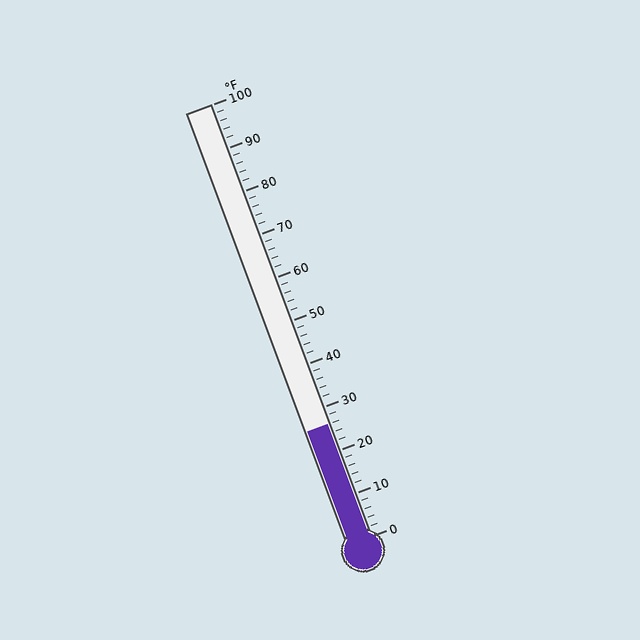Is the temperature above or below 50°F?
The temperature is below 50°F.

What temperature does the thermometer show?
The thermometer shows approximately 26°F.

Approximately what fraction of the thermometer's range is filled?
The thermometer is filled to approximately 25% of its range.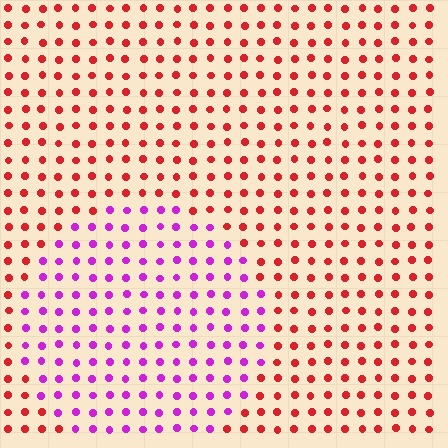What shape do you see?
I see a circle.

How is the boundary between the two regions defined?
The boundary is defined purely by a slight shift in hue (about 61 degrees). Spacing, size, and orientation are identical on both sides.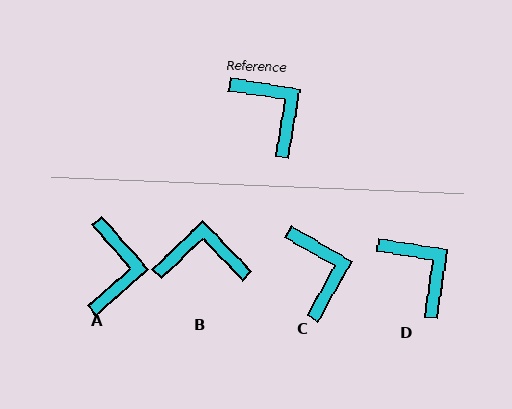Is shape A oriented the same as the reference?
No, it is off by about 39 degrees.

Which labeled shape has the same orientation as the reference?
D.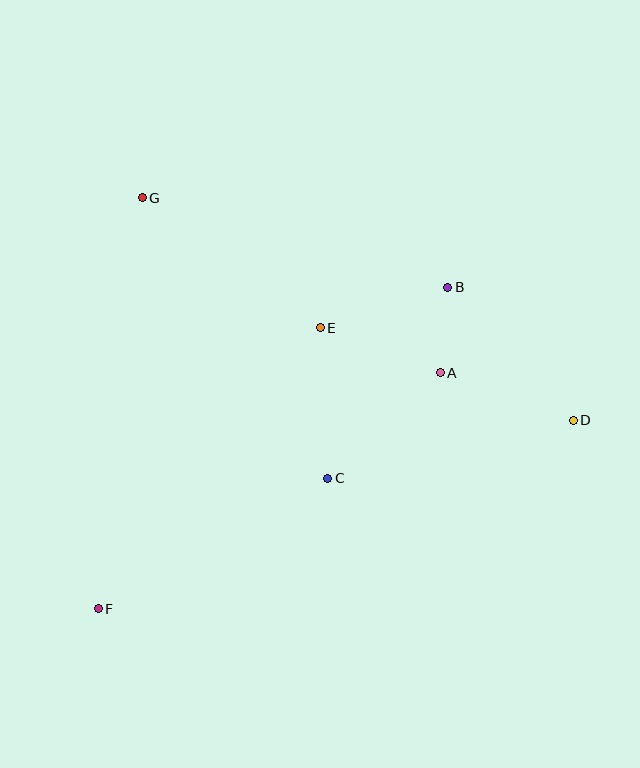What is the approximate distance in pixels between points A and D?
The distance between A and D is approximately 141 pixels.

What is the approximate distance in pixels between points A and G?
The distance between A and G is approximately 346 pixels.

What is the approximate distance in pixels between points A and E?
The distance between A and E is approximately 128 pixels.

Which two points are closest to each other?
Points A and B are closest to each other.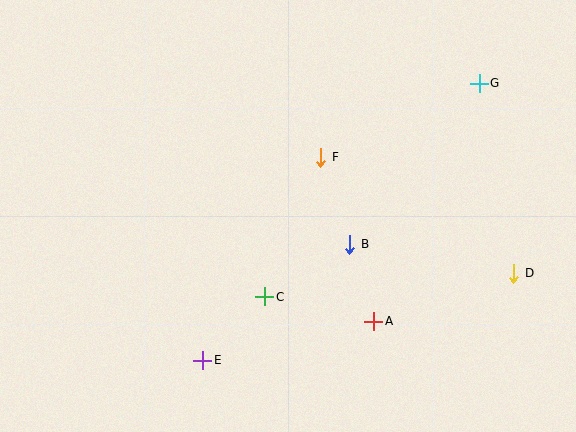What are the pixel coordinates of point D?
Point D is at (514, 273).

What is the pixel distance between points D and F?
The distance between D and F is 225 pixels.